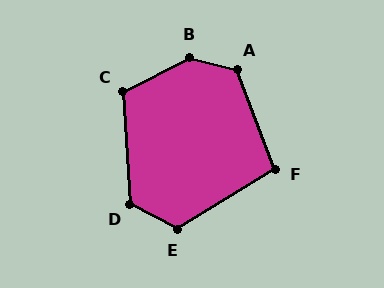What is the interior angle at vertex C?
Approximately 114 degrees (obtuse).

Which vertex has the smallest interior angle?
F, at approximately 101 degrees.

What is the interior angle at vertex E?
Approximately 120 degrees (obtuse).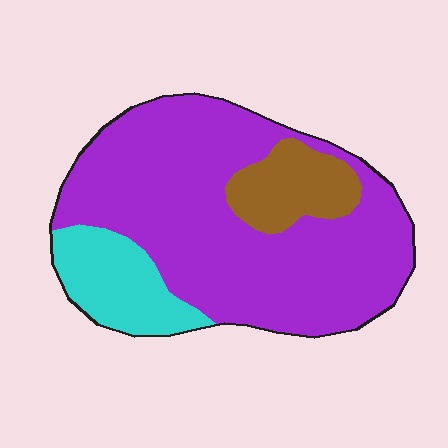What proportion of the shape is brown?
Brown covers around 10% of the shape.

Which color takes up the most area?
Purple, at roughly 70%.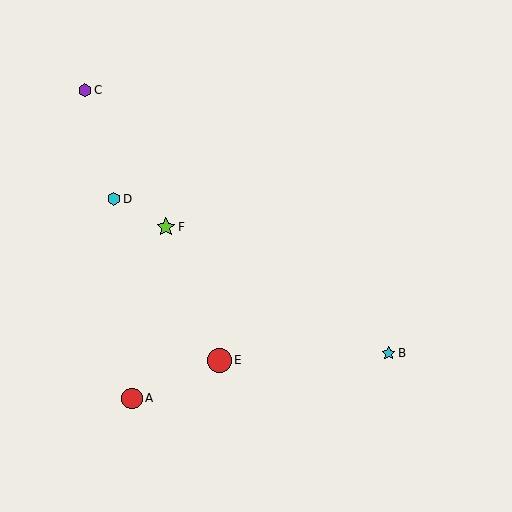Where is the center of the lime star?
The center of the lime star is at (166, 227).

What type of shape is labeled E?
Shape E is a red circle.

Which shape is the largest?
The red circle (labeled E) is the largest.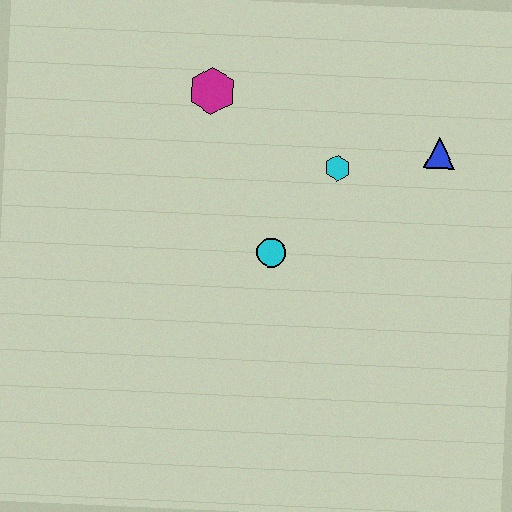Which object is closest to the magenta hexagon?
The cyan hexagon is closest to the magenta hexagon.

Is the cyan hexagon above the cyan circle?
Yes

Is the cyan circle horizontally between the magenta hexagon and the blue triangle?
Yes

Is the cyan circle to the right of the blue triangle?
No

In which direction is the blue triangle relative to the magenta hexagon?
The blue triangle is to the right of the magenta hexagon.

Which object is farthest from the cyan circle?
The blue triangle is farthest from the cyan circle.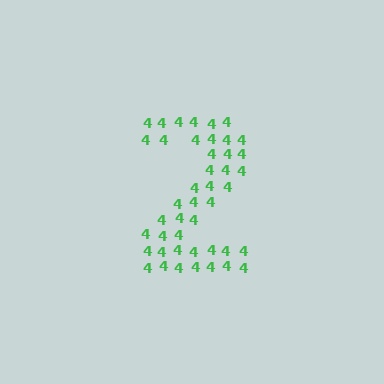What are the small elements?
The small elements are digit 4's.